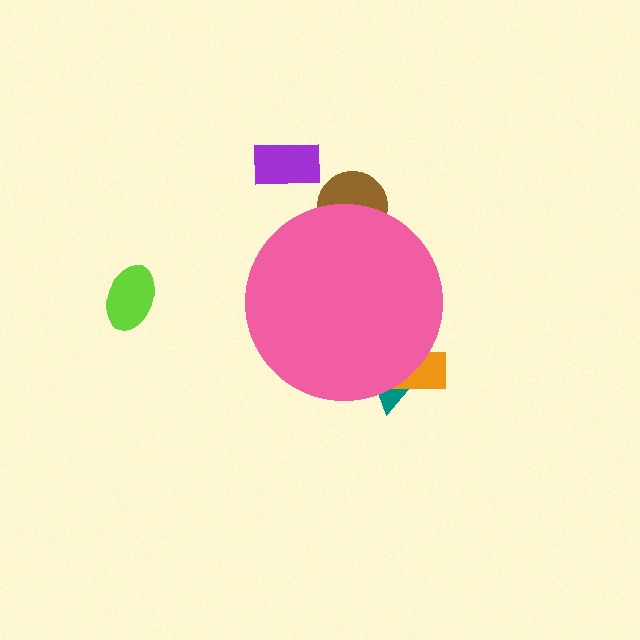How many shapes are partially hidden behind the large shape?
3 shapes are partially hidden.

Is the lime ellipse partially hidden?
No, the lime ellipse is fully visible.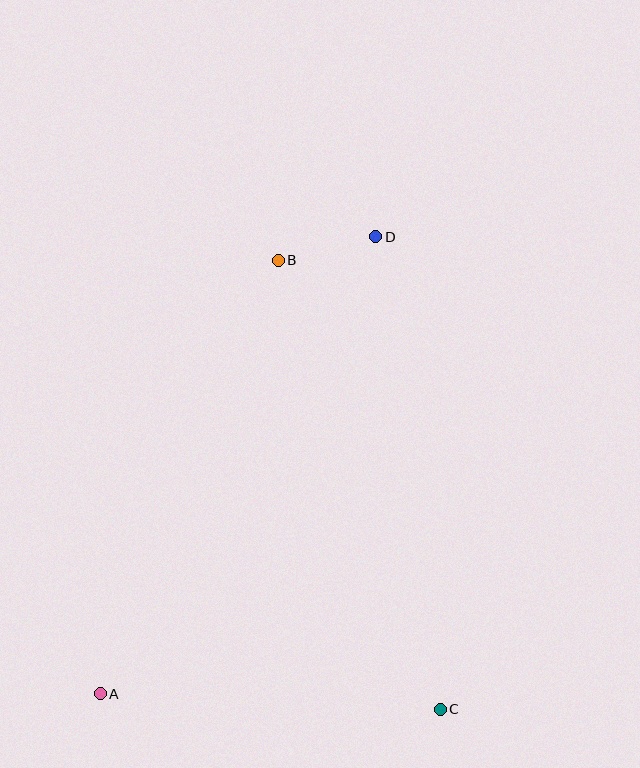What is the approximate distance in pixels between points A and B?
The distance between A and B is approximately 468 pixels.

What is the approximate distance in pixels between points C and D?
The distance between C and D is approximately 477 pixels.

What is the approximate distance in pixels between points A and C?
The distance between A and C is approximately 340 pixels.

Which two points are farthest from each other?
Points A and D are farthest from each other.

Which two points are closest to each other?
Points B and D are closest to each other.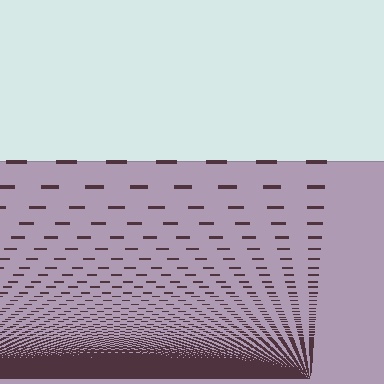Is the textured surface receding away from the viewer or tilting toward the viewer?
The surface appears to tilt toward the viewer. Texture elements get larger and sparser toward the top.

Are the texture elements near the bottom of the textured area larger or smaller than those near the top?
Smaller. The gradient is inverted — elements near the bottom are smaller and denser.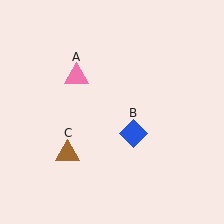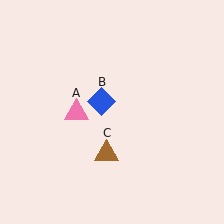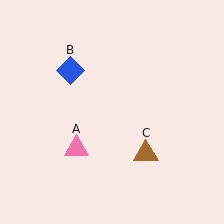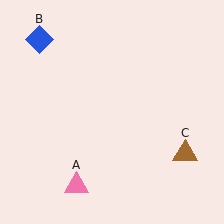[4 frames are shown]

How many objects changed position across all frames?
3 objects changed position: pink triangle (object A), blue diamond (object B), brown triangle (object C).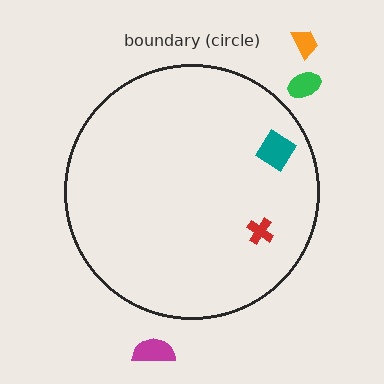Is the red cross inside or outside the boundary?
Inside.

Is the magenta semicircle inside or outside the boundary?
Outside.